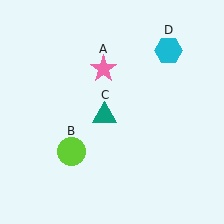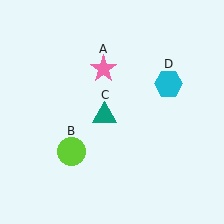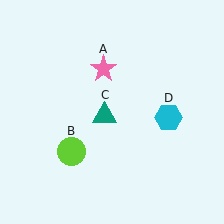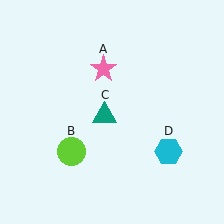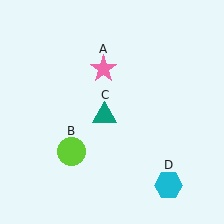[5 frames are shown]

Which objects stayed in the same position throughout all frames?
Pink star (object A) and lime circle (object B) and teal triangle (object C) remained stationary.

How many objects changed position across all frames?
1 object changed position: cyan hexagon (object D).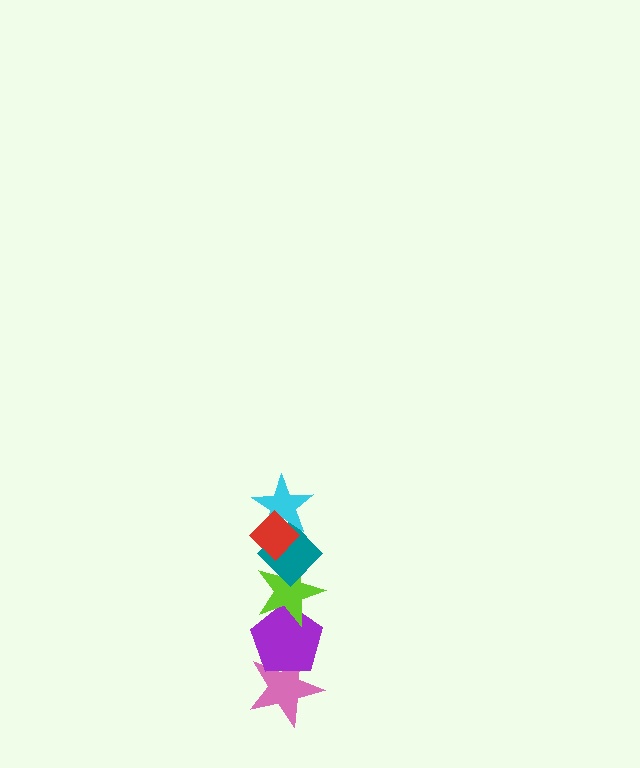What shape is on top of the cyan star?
The red diamond is on top of the cyan star.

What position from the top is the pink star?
The pink star is 6th from the top.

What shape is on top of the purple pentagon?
The lime star is on top of the purple pentagon.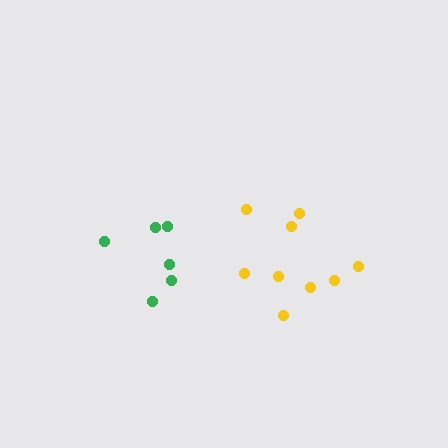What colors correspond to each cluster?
The clusters are colored: green, yellow.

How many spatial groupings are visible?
There are 2 spatial groupings.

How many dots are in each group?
Group 1: 6 dots, Group 2: 9 dots (15 total).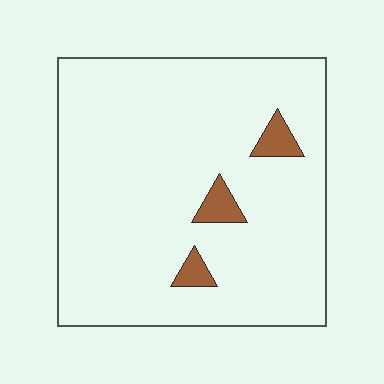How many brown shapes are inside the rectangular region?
3.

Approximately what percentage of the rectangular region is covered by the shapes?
Approximately 5%.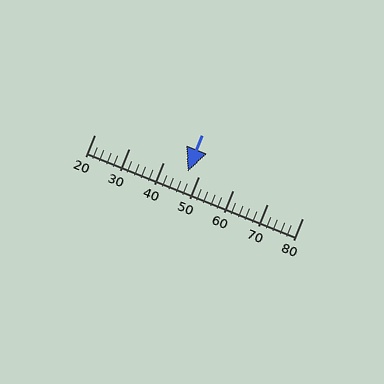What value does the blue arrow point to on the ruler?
The blue arrow points to approximately 47.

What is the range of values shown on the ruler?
The ruler shows values from 20 to 80.